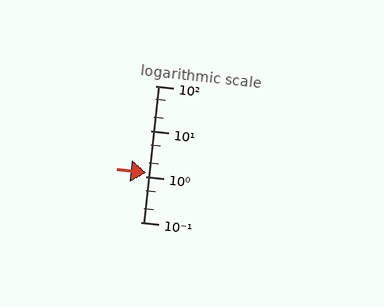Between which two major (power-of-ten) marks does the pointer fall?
The pointer is between 1 and 10.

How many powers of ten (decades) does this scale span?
The scale spans 3 decades, from 0.1 to 100.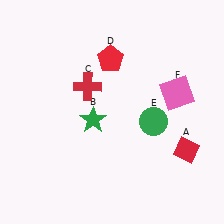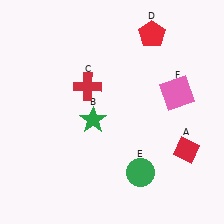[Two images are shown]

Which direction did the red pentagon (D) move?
The red pentagon (D) moved right.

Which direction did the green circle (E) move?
The green circle (E) moved down.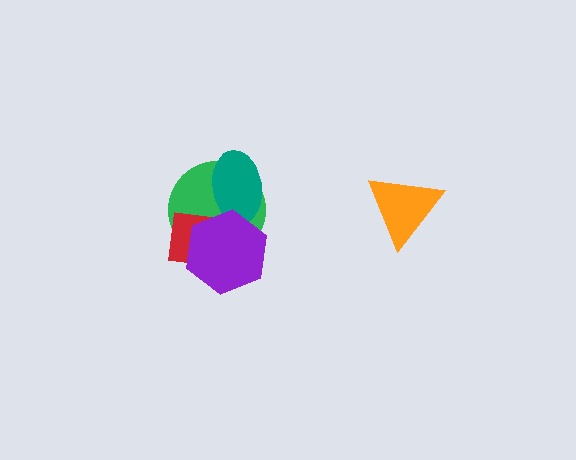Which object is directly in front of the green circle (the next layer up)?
The teal ellipse is directly in front of the green circle.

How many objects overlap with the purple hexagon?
3 objects overlap with the purple hexagon.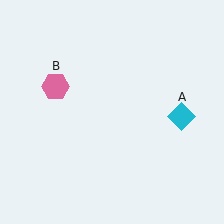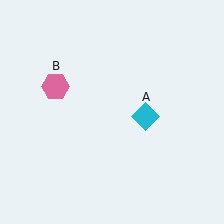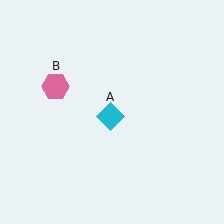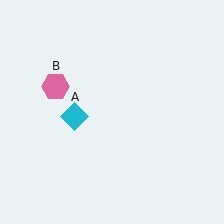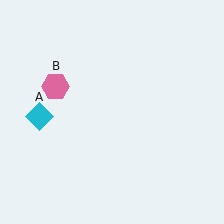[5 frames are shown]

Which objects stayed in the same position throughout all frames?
Pink hexagon (object B) remained stationary.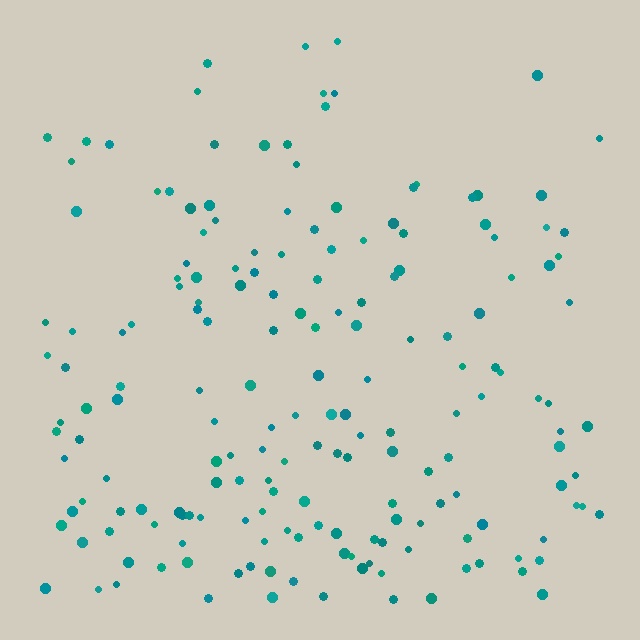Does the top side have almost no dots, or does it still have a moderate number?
Still a moderate number, just noticeably fewer than the bottom.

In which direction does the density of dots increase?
From top to bottom, with the bottom side densest.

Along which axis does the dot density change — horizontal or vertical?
Vertical.